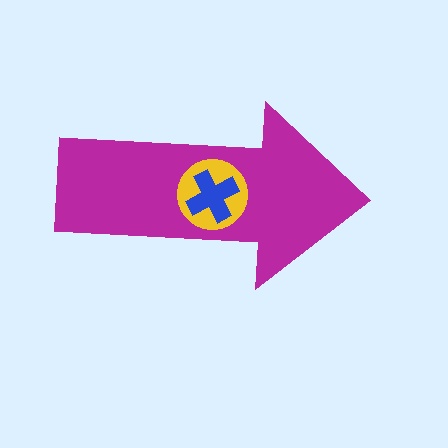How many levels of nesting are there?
3.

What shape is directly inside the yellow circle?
The blue cross.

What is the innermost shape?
The blue cross.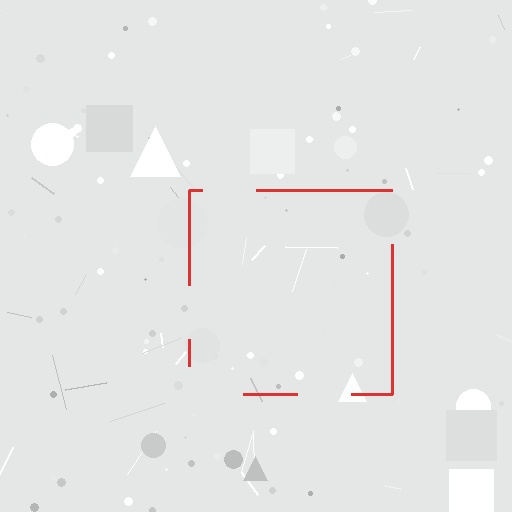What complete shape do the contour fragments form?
The contour fragments form a square.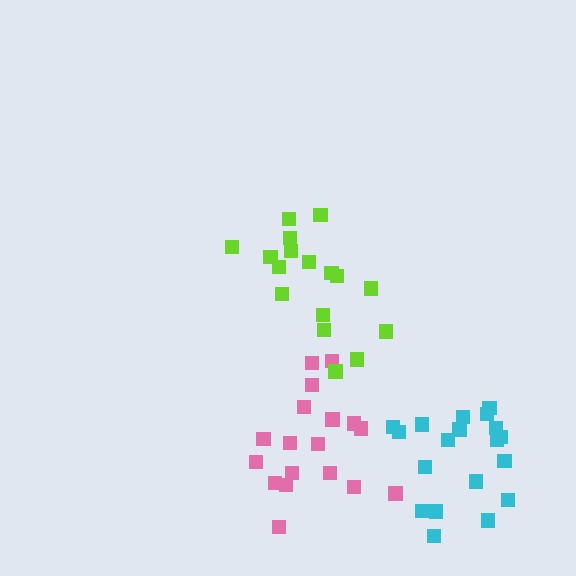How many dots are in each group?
Group 1: 19 dots, Group 2: 18 dots, Group 3: 17 dots (54 total).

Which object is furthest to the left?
The pink cluster is leftmost.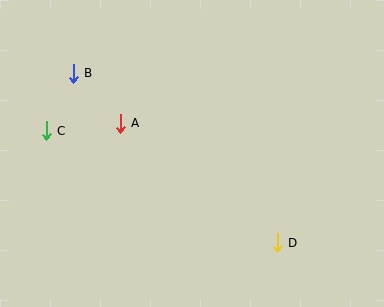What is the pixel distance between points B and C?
The distance between B and C is 64 pixels.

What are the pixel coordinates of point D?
Point D is at (277, 243).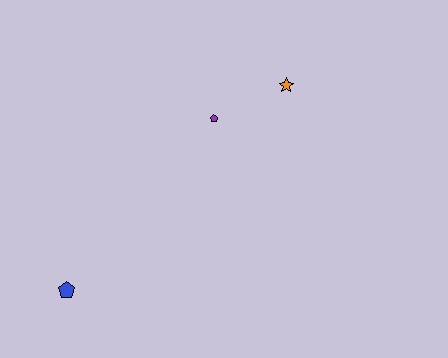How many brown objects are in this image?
There are no brown objects.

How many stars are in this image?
There is 1 star.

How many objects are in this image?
There are 3 objects.